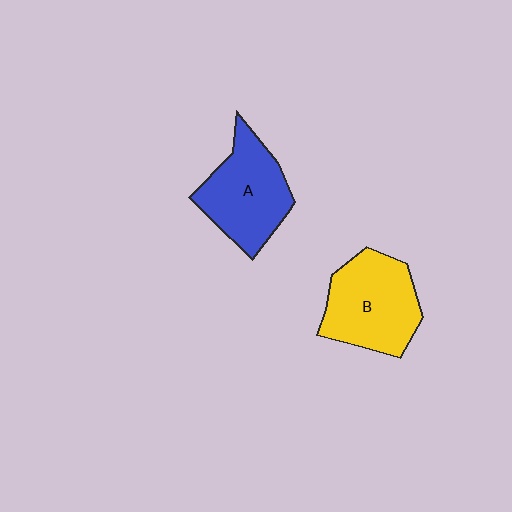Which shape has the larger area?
Shape B (yellow).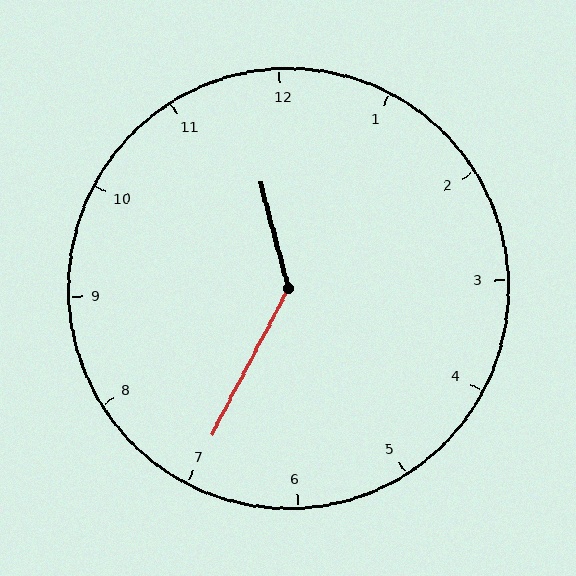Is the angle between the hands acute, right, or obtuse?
It is obtuse.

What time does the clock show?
11:35.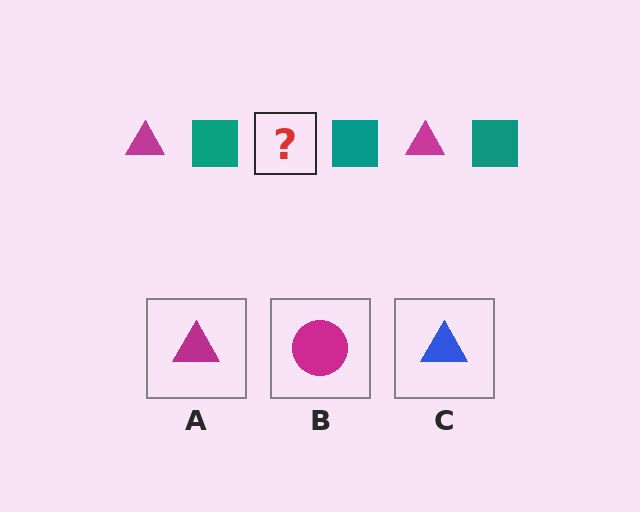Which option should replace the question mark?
Option A.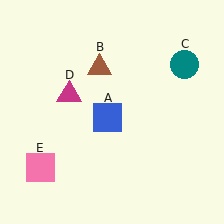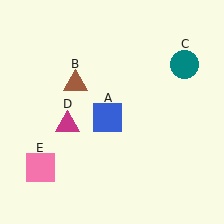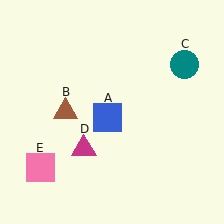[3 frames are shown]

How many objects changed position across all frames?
2 objects changed position: brown triangle (object B), magenta triangle (object D).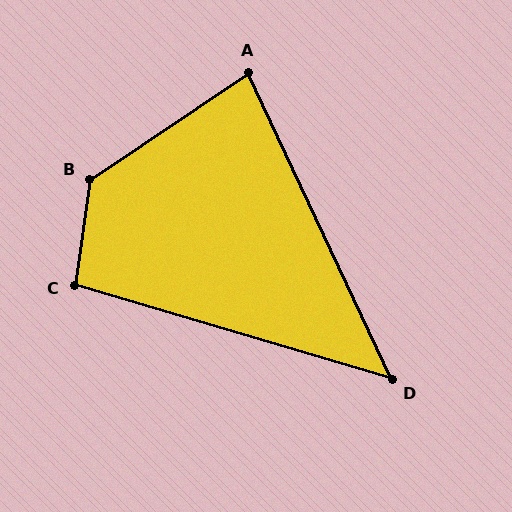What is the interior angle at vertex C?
Approximately 99 degrees (obtuse).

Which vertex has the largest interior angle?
B, at approximately 132 degrees.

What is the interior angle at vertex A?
Approximately 81 degrees (acute).